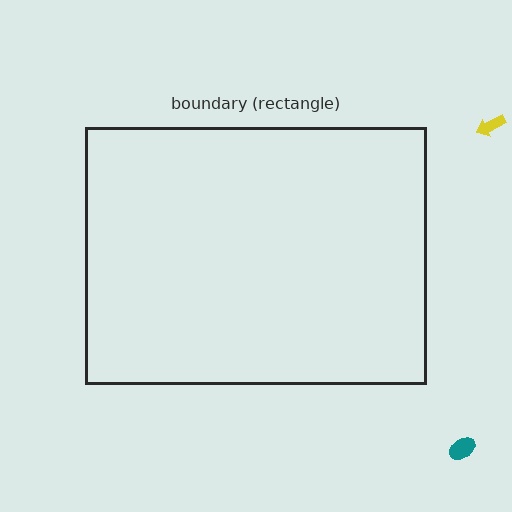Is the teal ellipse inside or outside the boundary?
Outside.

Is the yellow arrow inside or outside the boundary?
Outside.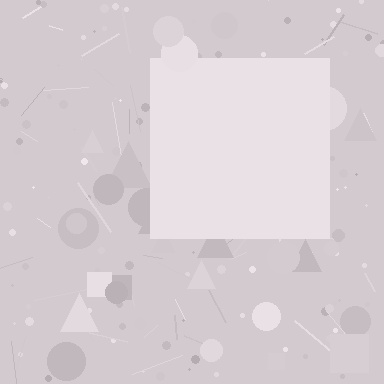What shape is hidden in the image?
A square is hidden in the image.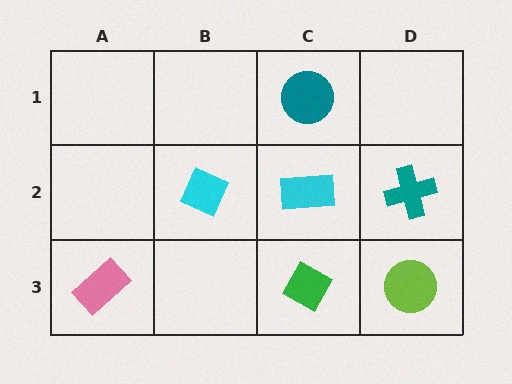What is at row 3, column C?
A green diamond.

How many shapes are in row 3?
3 shapes.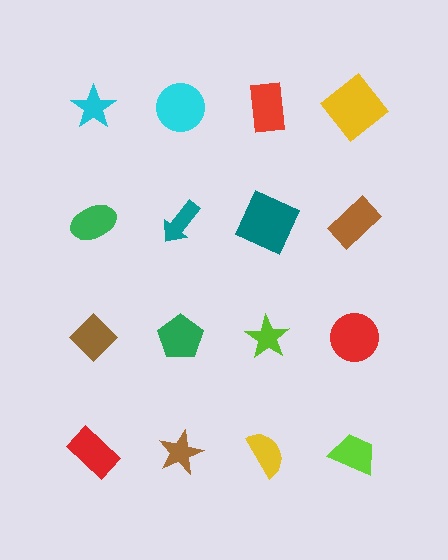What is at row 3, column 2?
A green pentagon.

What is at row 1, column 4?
A yellow diamond.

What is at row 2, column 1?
A green ellipse.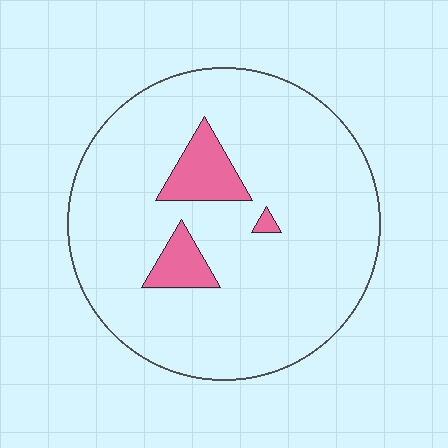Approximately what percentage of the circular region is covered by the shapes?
Approximately 10%.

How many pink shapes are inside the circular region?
3.